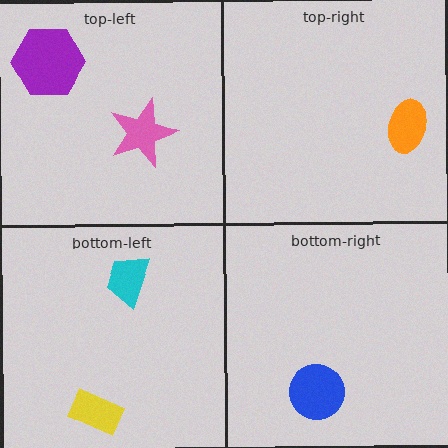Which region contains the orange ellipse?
The top-right region.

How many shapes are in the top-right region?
1.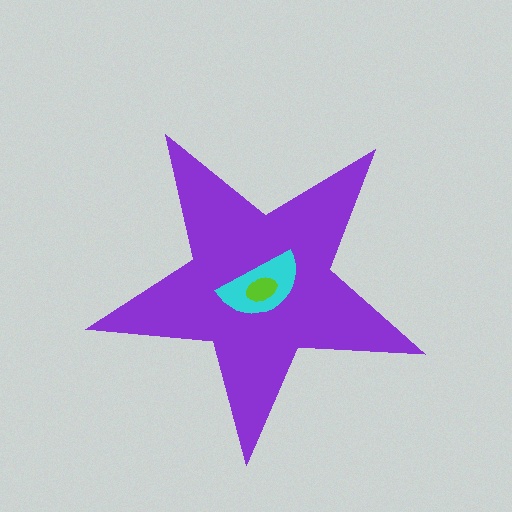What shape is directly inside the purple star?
The cyan semicircle.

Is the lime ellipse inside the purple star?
Yes.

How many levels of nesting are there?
3.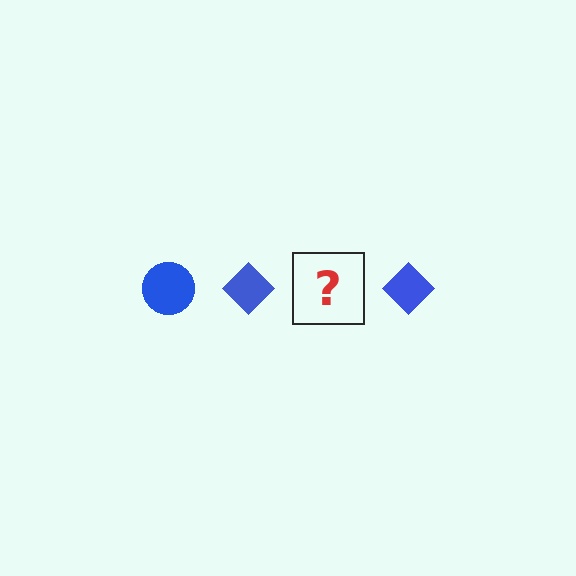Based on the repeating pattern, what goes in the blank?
The blank should be a blue circle.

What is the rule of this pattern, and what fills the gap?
The rule is that the pattern cycles through circle, diamond shapes in blue. The gap should be filled with a blue circle.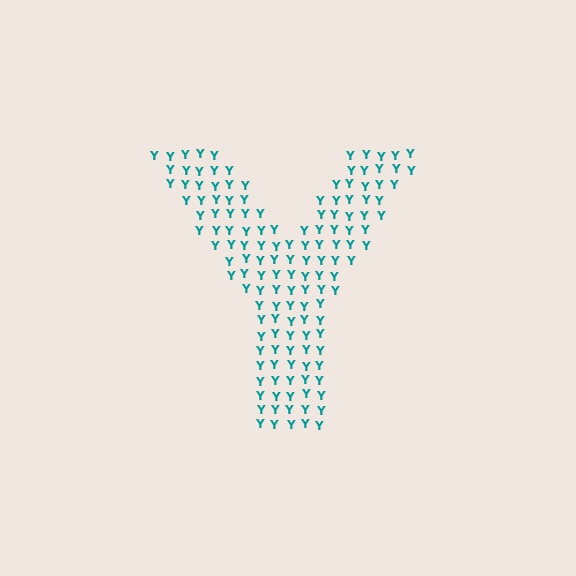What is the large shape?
The large shape is the letter Y.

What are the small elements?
The small elements are letter Y's.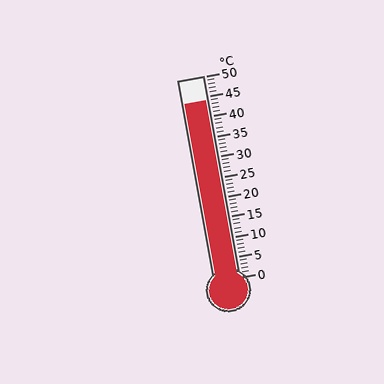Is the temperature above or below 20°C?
The temperature is above 20°C.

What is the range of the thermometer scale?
The thermometer scale ranges from 0°C to 50°C.